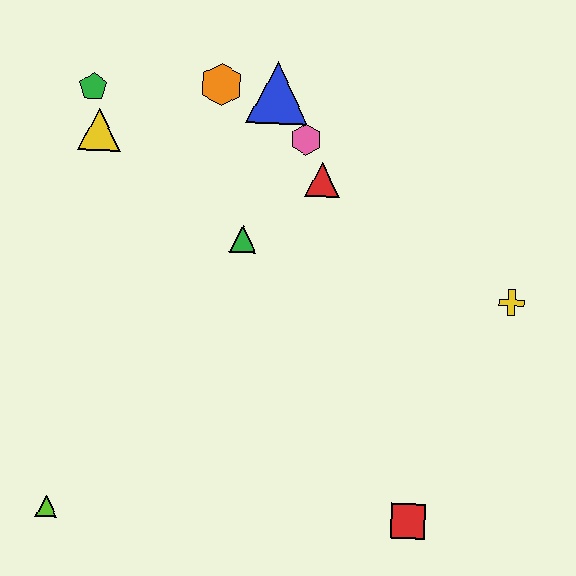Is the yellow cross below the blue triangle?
Yes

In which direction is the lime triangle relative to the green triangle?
The lime triangle is below the green triangle.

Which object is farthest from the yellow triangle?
The red square is farthest from the yellow triangle.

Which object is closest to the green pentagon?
The yellow triangle is closest to the green pentagon.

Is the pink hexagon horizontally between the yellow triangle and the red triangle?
Yes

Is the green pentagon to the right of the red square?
No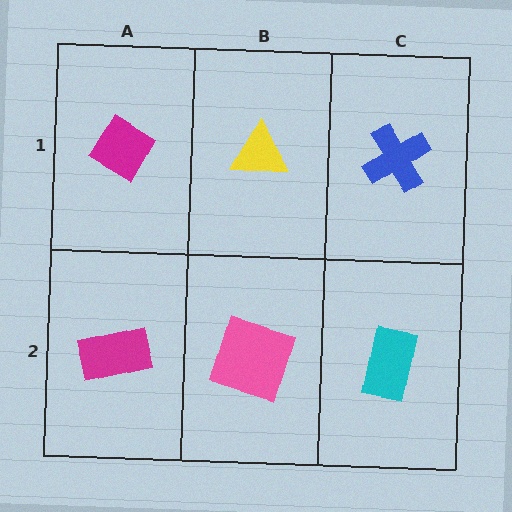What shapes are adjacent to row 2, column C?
A blue cross (row 1, column C), a pink square (row 2, column B).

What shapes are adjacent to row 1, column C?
A cyan rectangle (row 2, column C), a yellow triangle (row 1, column B).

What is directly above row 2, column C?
A blue cross.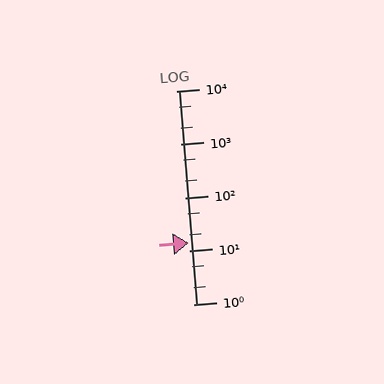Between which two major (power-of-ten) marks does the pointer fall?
The pointer is between 10 and 100.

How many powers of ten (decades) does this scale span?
The scale spans 4 decades, from 1 to 10000.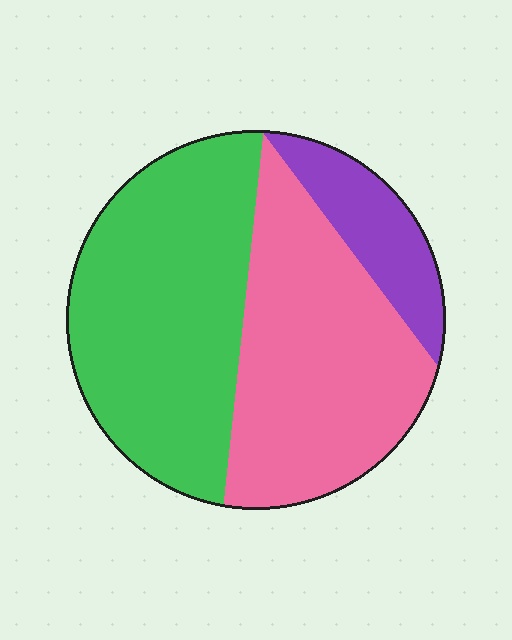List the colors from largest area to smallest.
From largest to smallest: green, pink, purple.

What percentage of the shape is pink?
Pink takes up about two fifths (2/5) of the shape.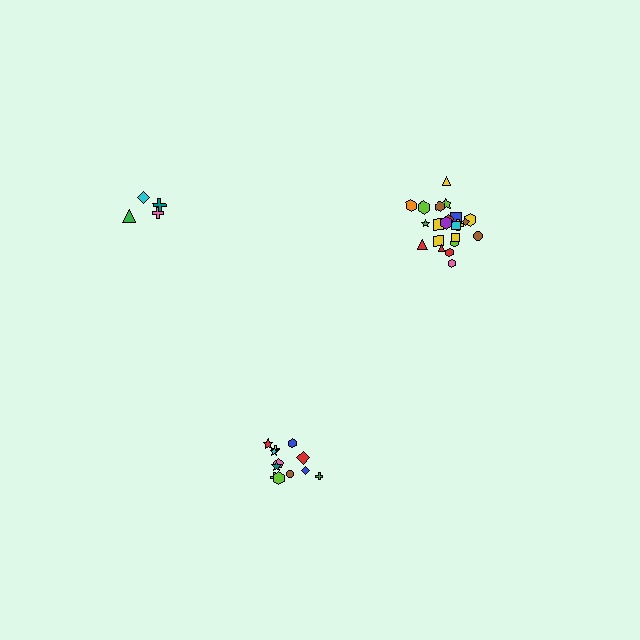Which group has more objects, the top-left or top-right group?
The top-right group.